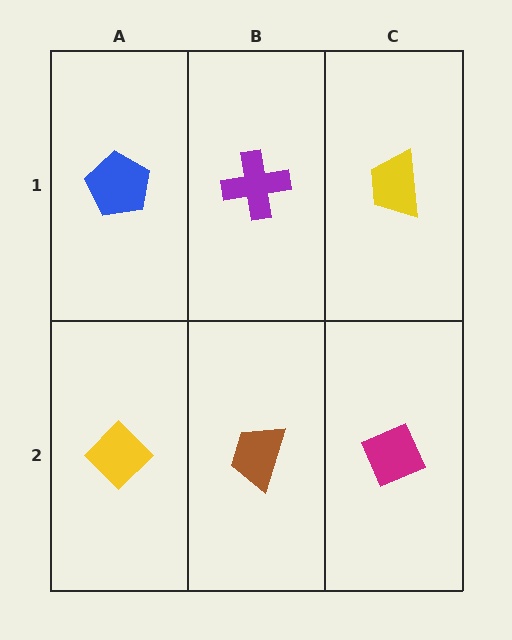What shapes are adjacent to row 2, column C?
A yellow trapezoid (row 1, column C), a brown trapezoid (row 2, column B).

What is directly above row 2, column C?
A yellow trapezoid.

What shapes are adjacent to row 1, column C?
A magenta diamond (row 2, column C), a purple cross (row 1, column B).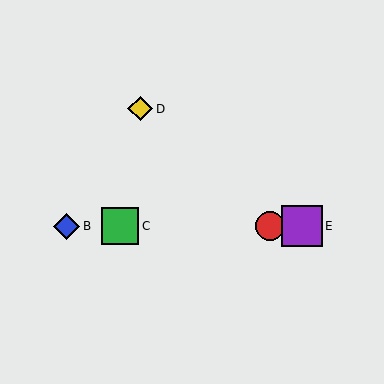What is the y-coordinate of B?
Object B is at y≈226.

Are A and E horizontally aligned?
Yes, both are at y≈226.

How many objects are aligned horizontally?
4 objects (A, B, C, E) are aligned horizontally.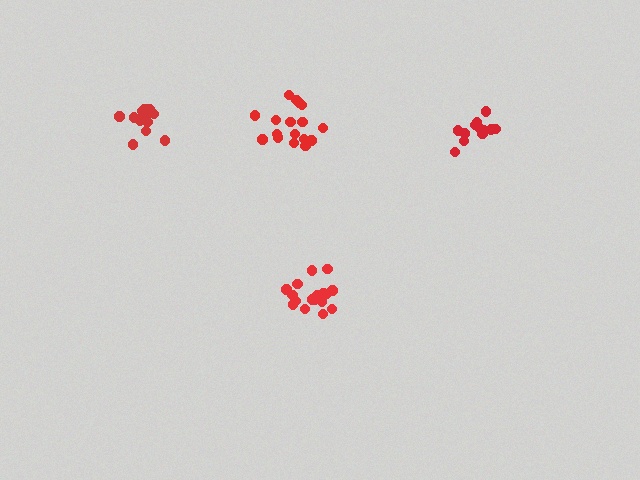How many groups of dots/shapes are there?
There are 4 groups.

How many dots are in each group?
Group 1: 14 dots, Group 2: 17 dots, Group 3: 18 dots, Group 4: 13 dots (62 total).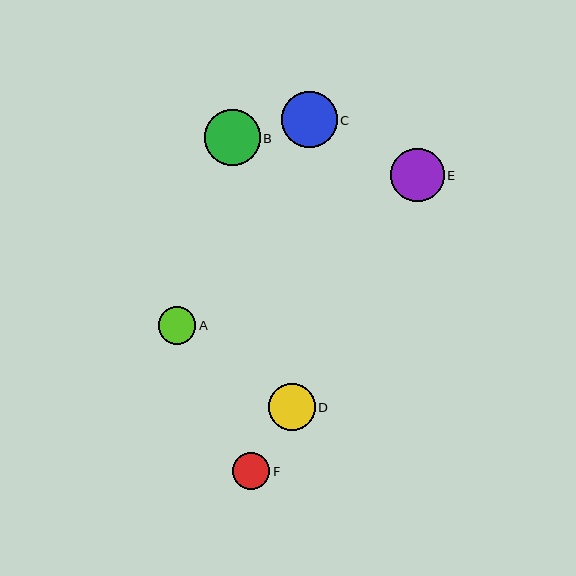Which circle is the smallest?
Circle F is the smallest with a size of approximately 37 pixels.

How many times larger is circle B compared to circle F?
Circle B is approximately 1.5 times the size of circle F.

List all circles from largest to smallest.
From largest to smallest: C, B, E, D, A, F.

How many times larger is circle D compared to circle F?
Circle D is approximately 1.3 times the size of circle F.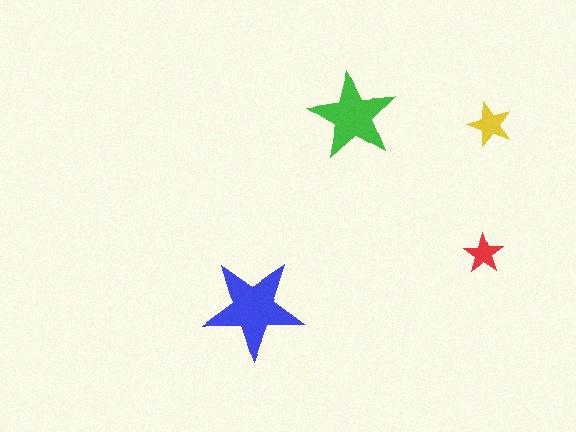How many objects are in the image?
There are 4 objects in the image.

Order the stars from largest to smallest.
the blue one, the green one, the yellow one, the red one.